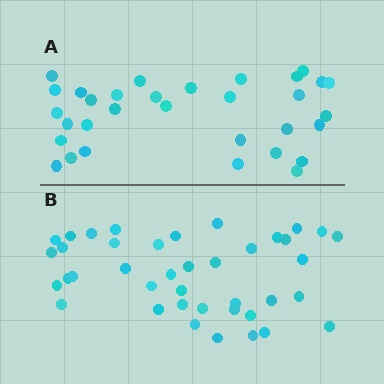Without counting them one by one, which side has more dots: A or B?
Region B (the bottom region) has more dots.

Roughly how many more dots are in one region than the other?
Region B has roughly 8 or so more dots than region A.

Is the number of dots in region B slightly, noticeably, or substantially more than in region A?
Region B has noticeably more, but not dramatically so. The ratio is roughly 1.2 to 1.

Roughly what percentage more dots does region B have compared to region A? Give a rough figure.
About 25% more.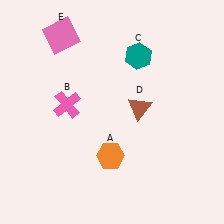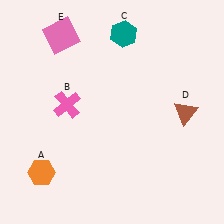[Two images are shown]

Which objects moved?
The objects that moved are: the orange hexagon (A), the teal hexagon (C), the brown triangle (D).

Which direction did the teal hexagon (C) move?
The teal hexagon (C) moved up.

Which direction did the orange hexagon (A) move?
The orange hexagon (A) moved left.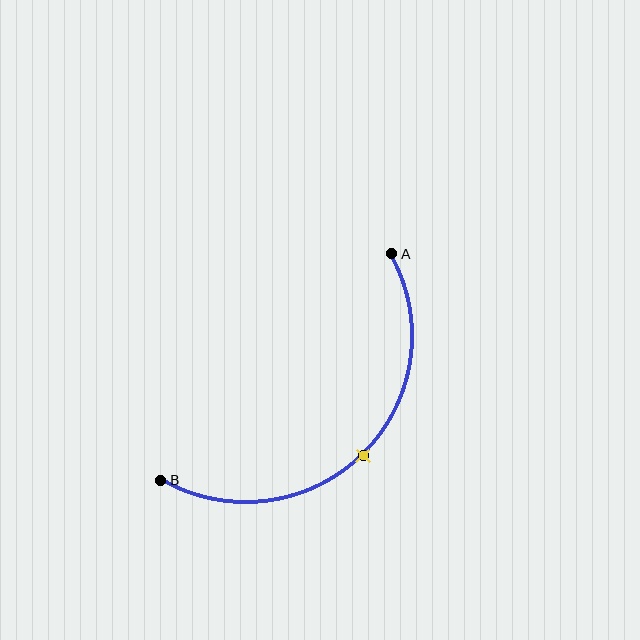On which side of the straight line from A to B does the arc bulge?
The arc bulges below and to the right of the straight line connecting A and B.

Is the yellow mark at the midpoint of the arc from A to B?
Yes. The yellow mark lies on the arc at equal arc-length from both A and B — it is the arc midpoint.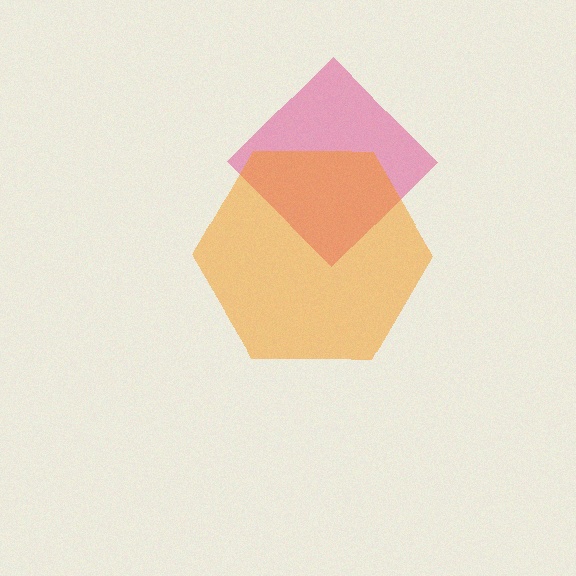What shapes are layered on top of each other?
The layered shapes are: a pink diamond, an orange hexagon.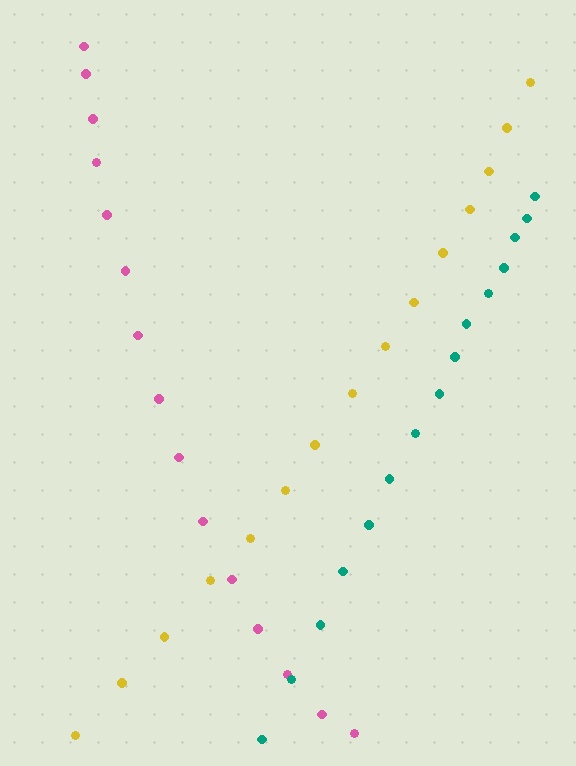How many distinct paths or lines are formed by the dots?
There are 3 distinct paths.